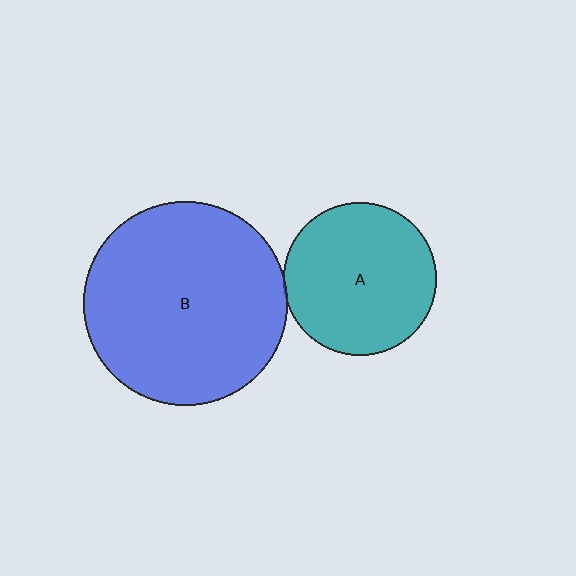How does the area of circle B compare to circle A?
Approximately 1.8 times.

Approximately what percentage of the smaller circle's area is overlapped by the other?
Approximately 5%.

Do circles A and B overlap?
Yes.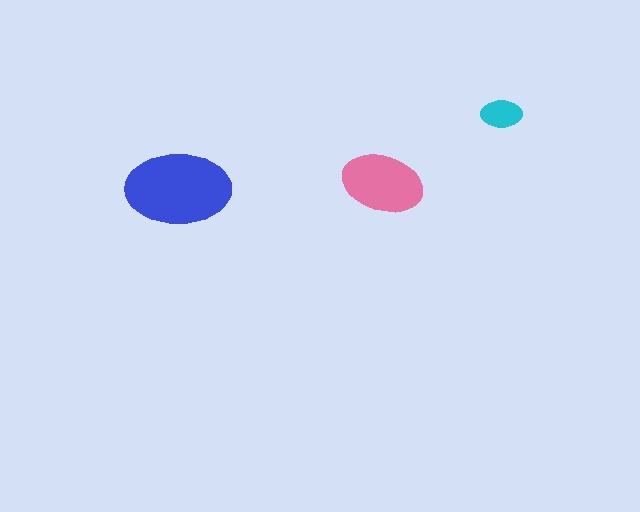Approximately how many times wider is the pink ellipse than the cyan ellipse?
About 2 times wider.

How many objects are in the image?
There are 3 objects in the image.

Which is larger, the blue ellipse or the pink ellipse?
The blue one.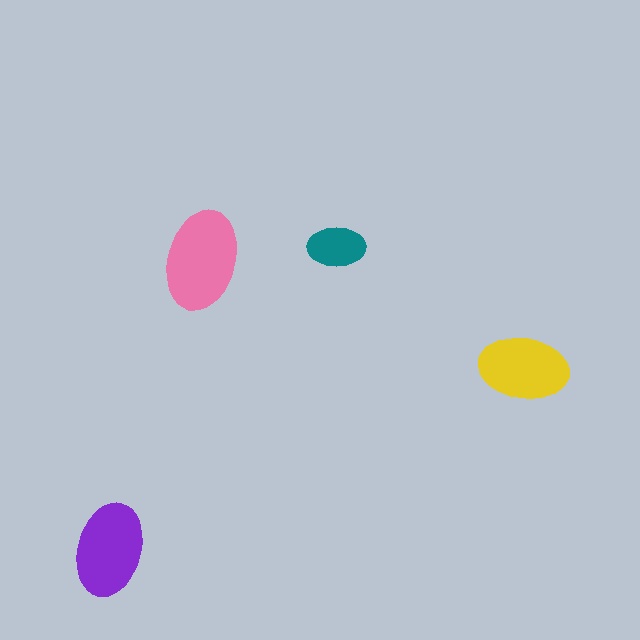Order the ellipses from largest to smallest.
the pink one, the purple one, the yellow one, the teal one.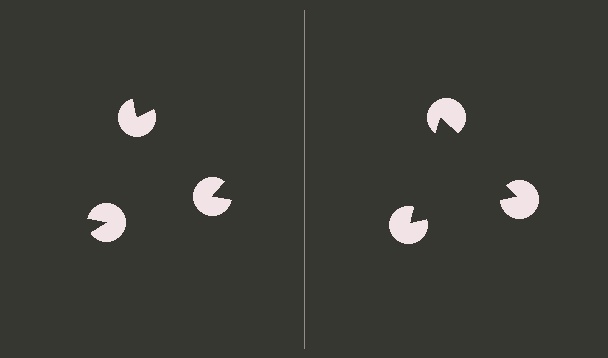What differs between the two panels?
The pac-man discs are positioned identically on both sides; only the wedge orientations differ. On the right they align to a triangle; on the left they are misaligned.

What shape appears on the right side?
An illusory triangle.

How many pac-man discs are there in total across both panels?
6 — 3 on each side.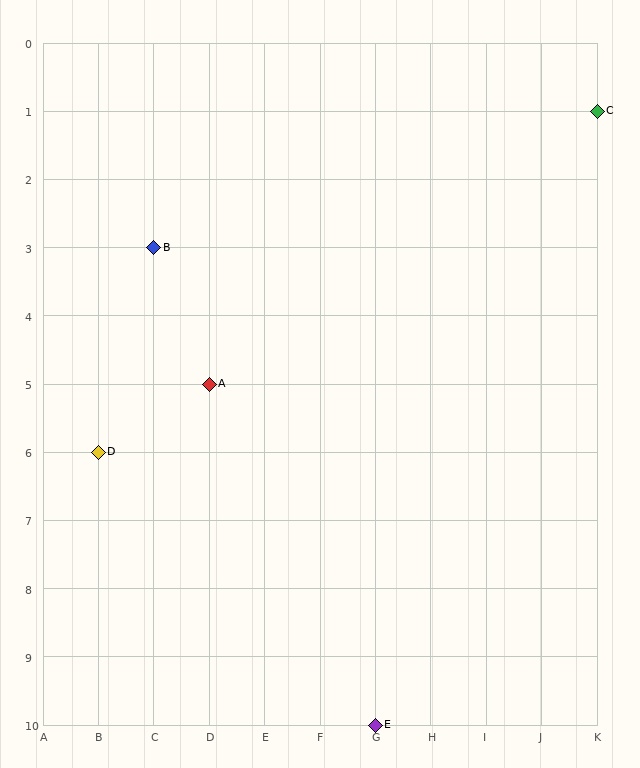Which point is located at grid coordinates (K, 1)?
Point C is at (K, 1).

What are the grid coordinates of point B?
Point B is at grid coordinates (C, 3).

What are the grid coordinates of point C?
Point C is at grid coordinates (K, 1).